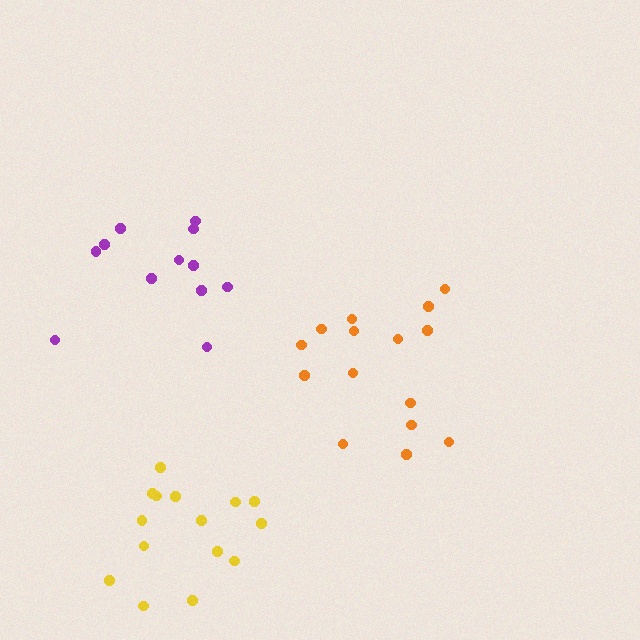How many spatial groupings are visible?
There are 3 spatial groupings.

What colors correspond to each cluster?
The clusters are colored: yellow, orange, purple.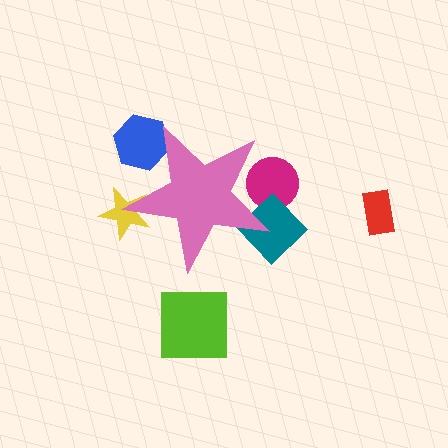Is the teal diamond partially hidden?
Yes, the teal diamond is partially hidden behind the pink star.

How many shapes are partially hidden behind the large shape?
4 shapes are partially hidden.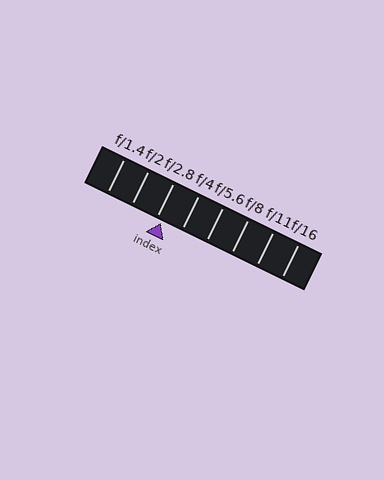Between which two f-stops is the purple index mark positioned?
The index mark is between f/2.8 and f/4.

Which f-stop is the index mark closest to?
The index mark is closest to f/2.8.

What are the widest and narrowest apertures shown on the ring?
The widest aperture shown is f/1.4 and the narrowest is f/16.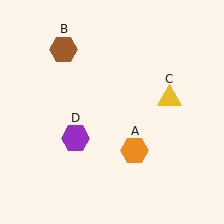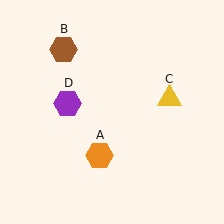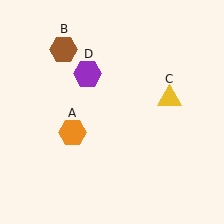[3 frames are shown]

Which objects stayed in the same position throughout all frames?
Brown hexagon (object B) and yellow triangle (object C) remained stationary.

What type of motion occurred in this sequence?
The orange hexagon (object A), purple hexagon (object D) rotated clockwise around the center of the scene.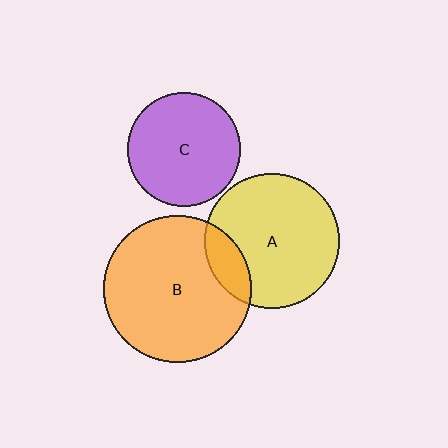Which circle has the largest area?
Circle B (orange).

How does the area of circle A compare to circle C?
Approximately 1.4 times.